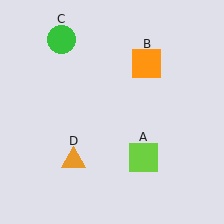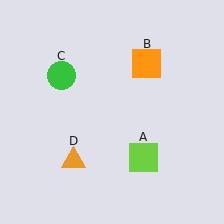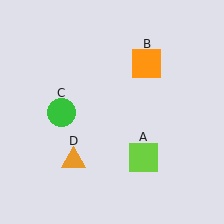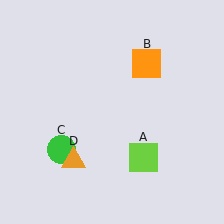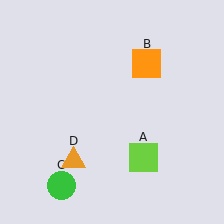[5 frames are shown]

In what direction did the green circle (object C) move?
The green circle (object C) moved down.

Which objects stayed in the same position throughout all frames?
Lime square (object A) and orange square (object B) and orange triangle (object D) remained stationary.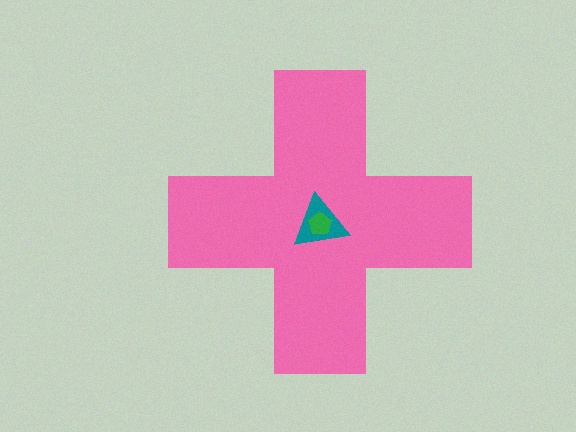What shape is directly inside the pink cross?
The teal triangle.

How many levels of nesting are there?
3.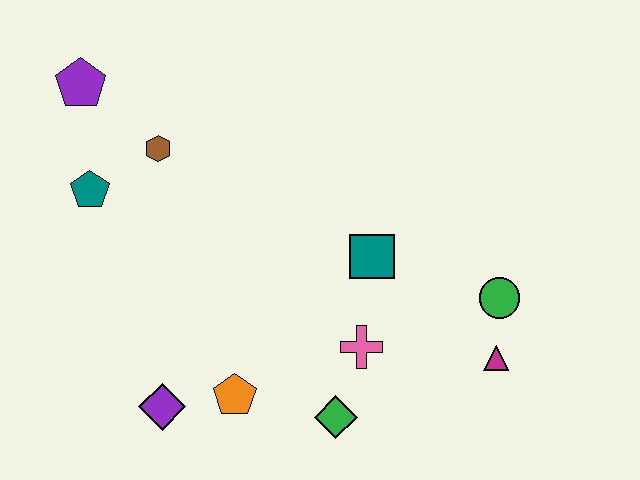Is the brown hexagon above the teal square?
Yes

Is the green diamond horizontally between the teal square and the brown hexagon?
Yes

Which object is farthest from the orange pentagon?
The purple pentagon is farthest from the orange pentagon.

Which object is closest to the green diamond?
The pink cross is closest to the green diamond.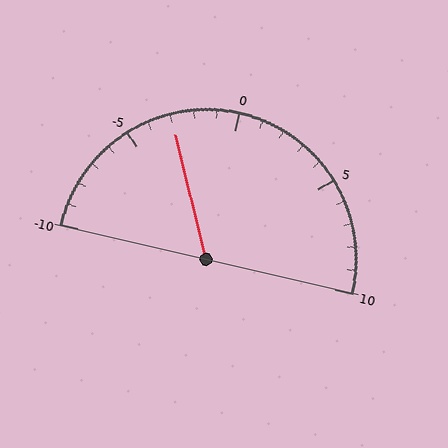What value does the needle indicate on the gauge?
The needle indicates approximately -3.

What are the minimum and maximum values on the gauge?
The gauge ranges from -10 to 10.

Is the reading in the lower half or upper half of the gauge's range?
The reading is in the lower half of the range (-10 to 10).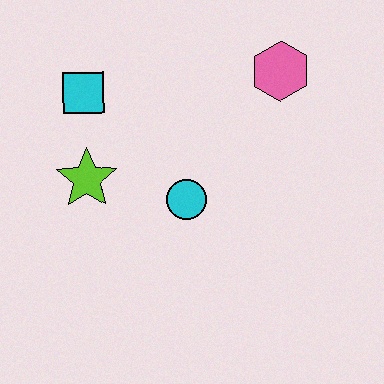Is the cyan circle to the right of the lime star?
Yes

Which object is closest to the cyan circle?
The lime star is closest to the cyan circle.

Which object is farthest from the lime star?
The pink hexagon is farthest from the lime star.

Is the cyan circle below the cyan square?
Yes